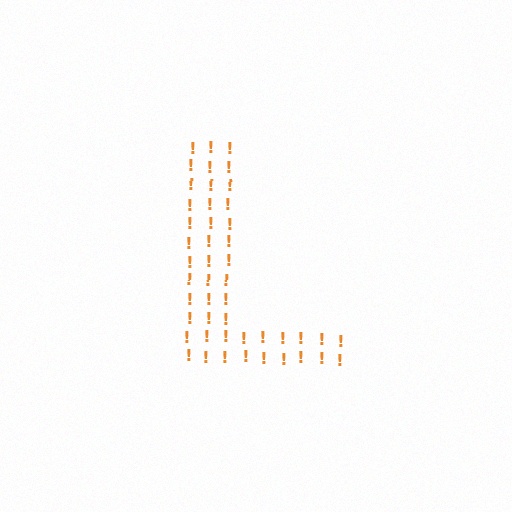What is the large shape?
The large shape is the letter L.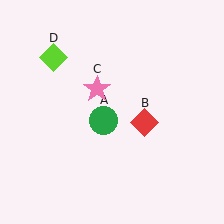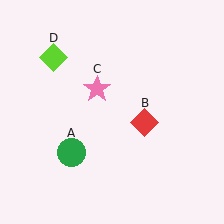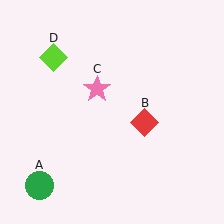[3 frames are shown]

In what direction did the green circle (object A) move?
The green circle (object A) moved down and to the left.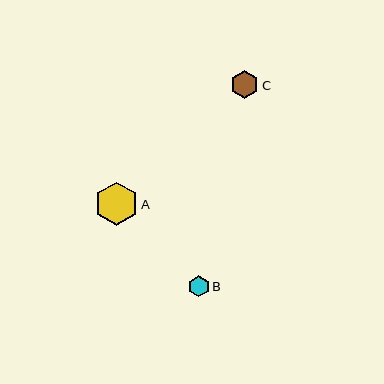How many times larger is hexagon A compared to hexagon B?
Hexagon A is approximately 2.0 times the size of hexagon B.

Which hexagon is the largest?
Hexagon A is the largest with a size of approximately 43 pixels.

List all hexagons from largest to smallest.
From largest to smallest: A, C, B.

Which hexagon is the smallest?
Hexagon B is the smallest with a size of approximately 21 pixels.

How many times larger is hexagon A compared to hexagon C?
Hexagon A is approximately 1.6 times the size of hexagon C.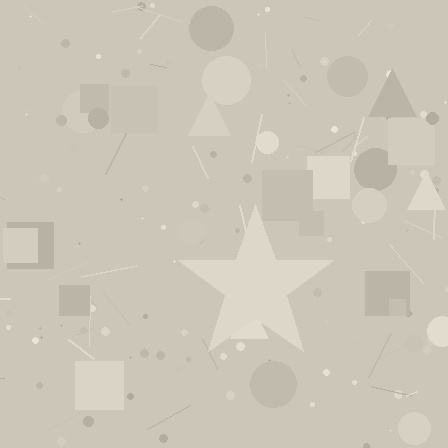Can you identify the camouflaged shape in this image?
The camouflaged shape is a star.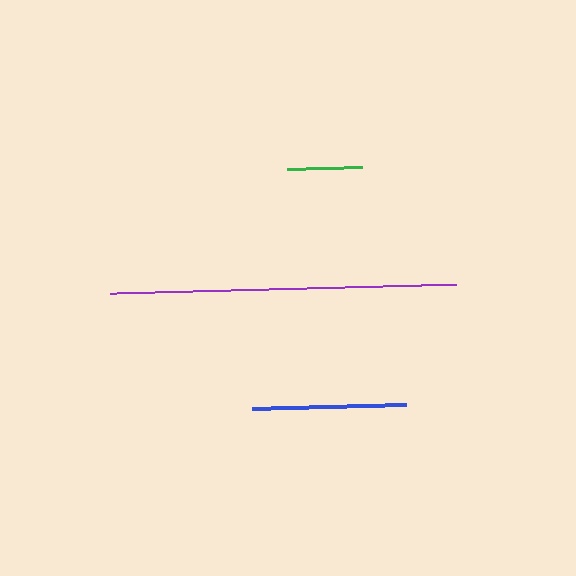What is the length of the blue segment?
The blue segment is approximately 154 pixels long.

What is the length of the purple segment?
The purple segment is approximately 346 pixels long.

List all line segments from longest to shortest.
From longest to shortest: purple, blue, green.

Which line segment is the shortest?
The green line is the shortest at approximately 75 pixels.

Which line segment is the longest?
The purple line is the longest at approximately 346 pixels.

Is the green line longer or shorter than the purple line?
The purple line is longer than the green line.